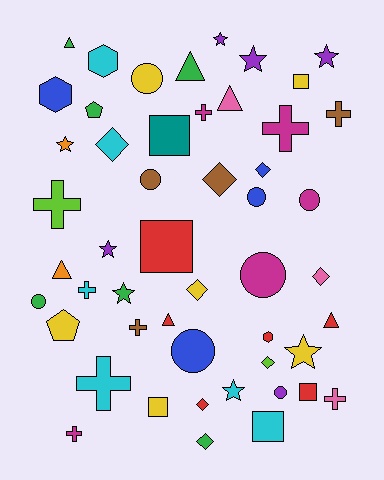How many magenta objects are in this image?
There are 5 magenta objects.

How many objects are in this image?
There are 50 objects.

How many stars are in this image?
There are 8 stars.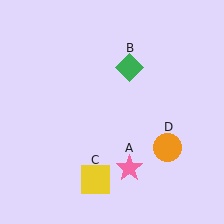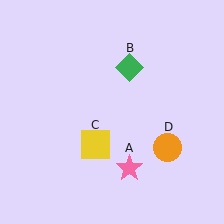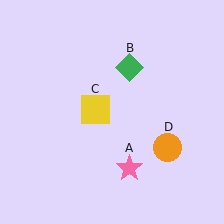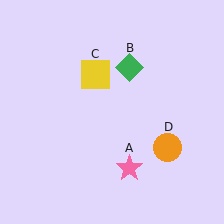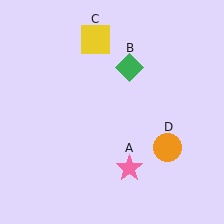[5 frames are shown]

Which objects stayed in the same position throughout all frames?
Pink star (object A) and green diamond (object B) and orange circle (object D) remained stationary.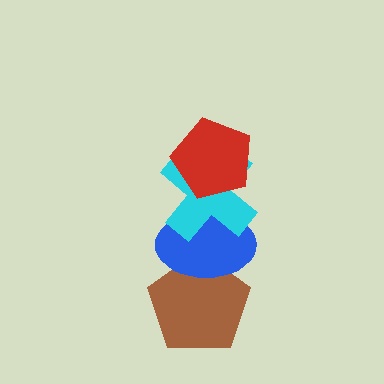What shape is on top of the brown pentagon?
The blue ellipse is on top of the brown pentagon.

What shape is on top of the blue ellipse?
The cyan cross is on top of the blue ellipse.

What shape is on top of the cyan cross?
The red pentagon is on top of the cyan cross.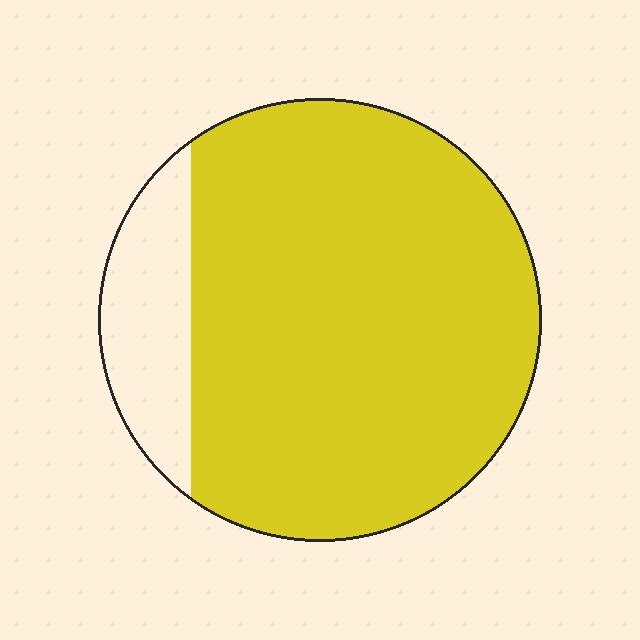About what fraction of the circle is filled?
About five sixths (5/6).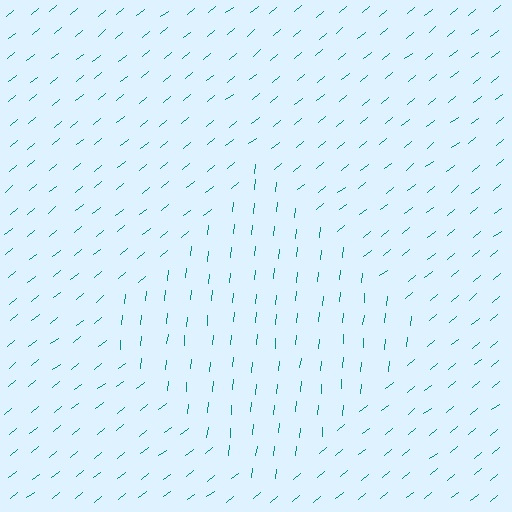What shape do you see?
I see a diamond.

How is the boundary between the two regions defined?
The boundary is defined purely by a change in line orientation (approximately 45 degrees difference). All lines are the same color and thickness.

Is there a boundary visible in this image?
Yes, there is a texture boundary formed by a change in line orientation.